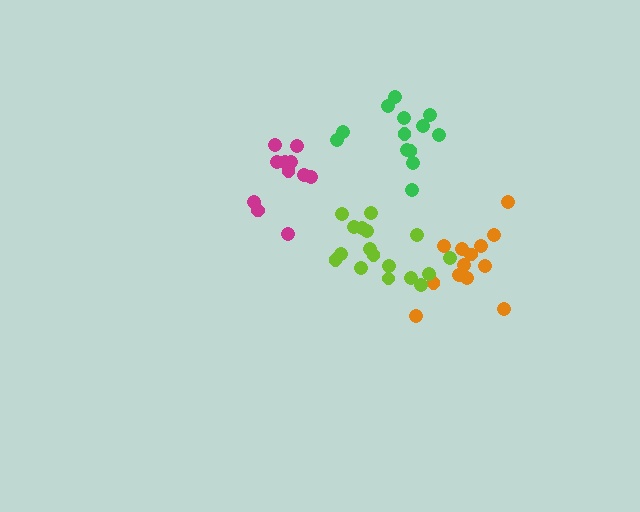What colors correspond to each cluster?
The clusters are colored: orange, magenta, lime, green.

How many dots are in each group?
Group 1: 13 dots, Group 2: 11 dots, Group 3: 17 dots, Group 4: 13 dots (54 total).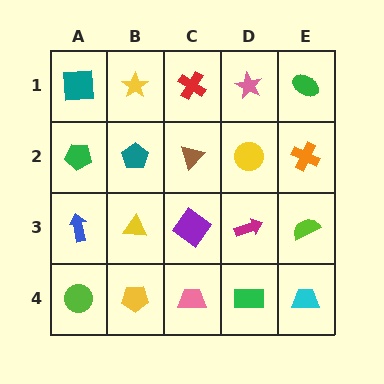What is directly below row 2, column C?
A purple diamond.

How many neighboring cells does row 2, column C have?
4.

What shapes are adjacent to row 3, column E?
An orange cross (row 2, column E), a cyan trapezoid (row 4, column E), a magenta arrow (row 3, column D).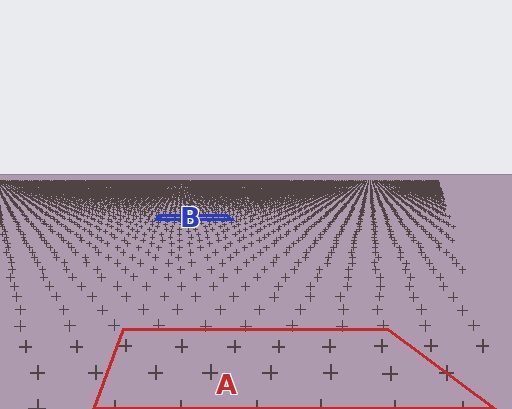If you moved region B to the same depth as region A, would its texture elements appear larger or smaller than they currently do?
They would appear larger. At a closer depth, the same texture elements are projected at a bigger on-screen size.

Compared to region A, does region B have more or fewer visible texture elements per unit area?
Region B has more texture elements per unit area — they are packed more densely because it is farther away.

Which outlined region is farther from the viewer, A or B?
Region B is farther from the viewer — the texture elements inside it appear smaller and more densely packed.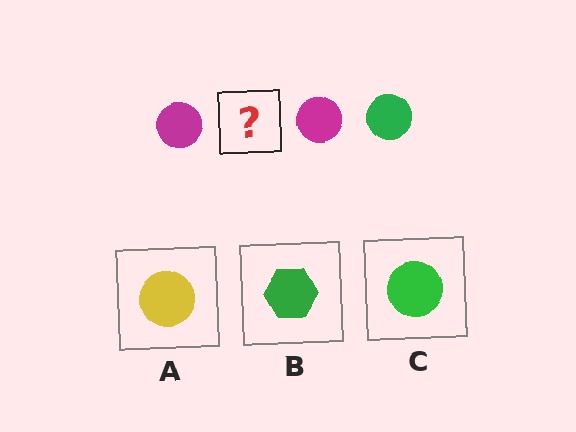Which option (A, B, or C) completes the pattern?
C.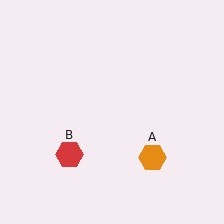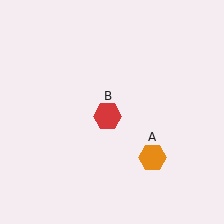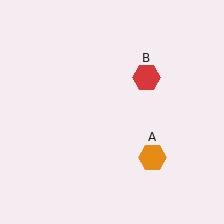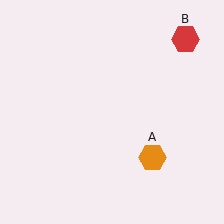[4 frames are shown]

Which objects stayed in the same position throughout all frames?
Orange hexagon (object A) remained stationary.